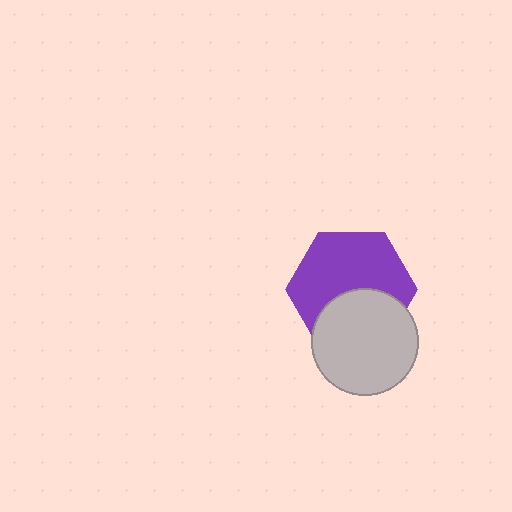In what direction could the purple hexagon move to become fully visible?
The purple hexagon could move up. That would shift it out from behind the light gray circle entirely.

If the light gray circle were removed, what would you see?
You would see the complete purple hexagon.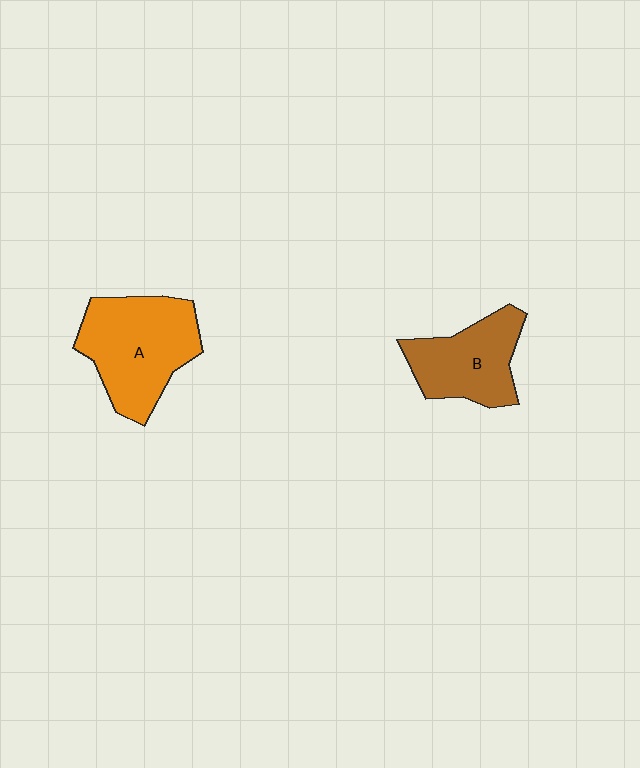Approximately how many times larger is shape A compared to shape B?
Approximately 1.3 times.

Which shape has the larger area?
Shape A (orange).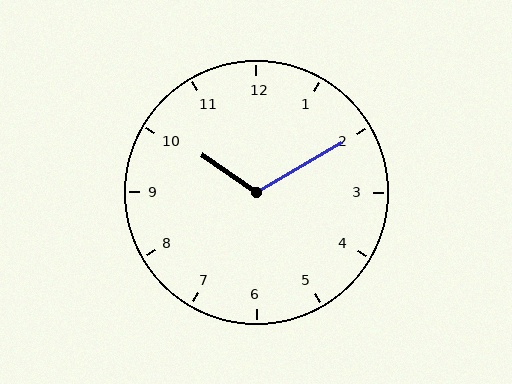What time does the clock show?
10:10.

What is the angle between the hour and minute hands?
Approximately 115 degrees.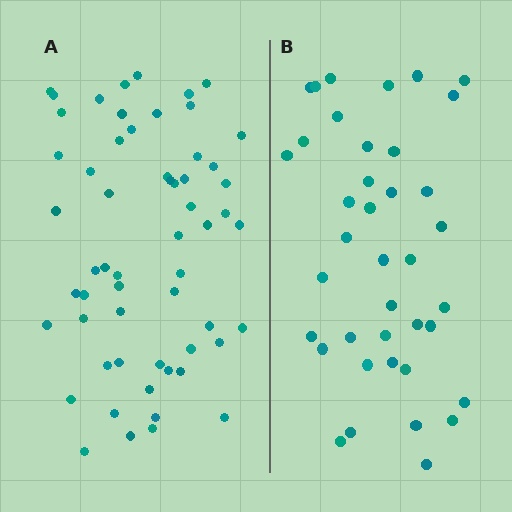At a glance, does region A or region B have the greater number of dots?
Region A (the left region) has more dots.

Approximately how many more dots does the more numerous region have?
Region A has approximately 20 more dots than region B.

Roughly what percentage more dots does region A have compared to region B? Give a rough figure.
About 50% more.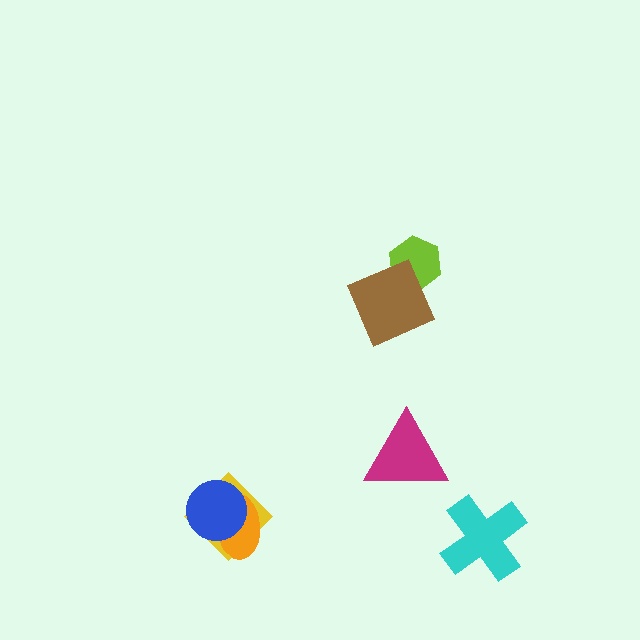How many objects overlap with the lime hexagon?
1 object overlaps with the lime hexagon.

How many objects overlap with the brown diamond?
1 object overlaps with the brown diamond.